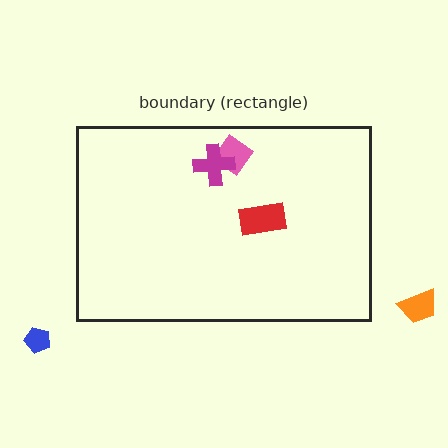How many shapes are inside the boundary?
3 inside, 2 outside.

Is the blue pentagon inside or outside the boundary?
Outside.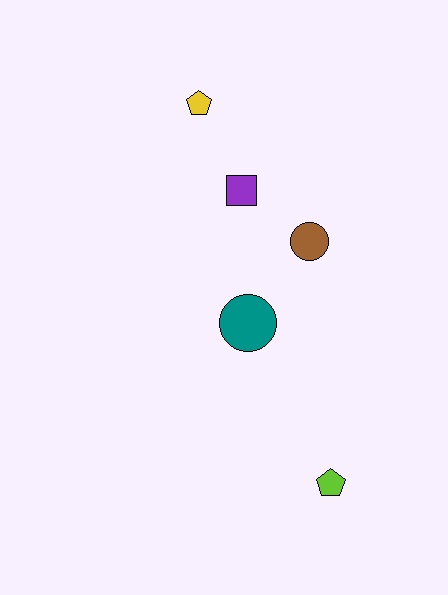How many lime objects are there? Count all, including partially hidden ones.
There is 1 lime object.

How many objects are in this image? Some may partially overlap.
There are 5 objects.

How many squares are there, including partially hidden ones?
There is 1 square.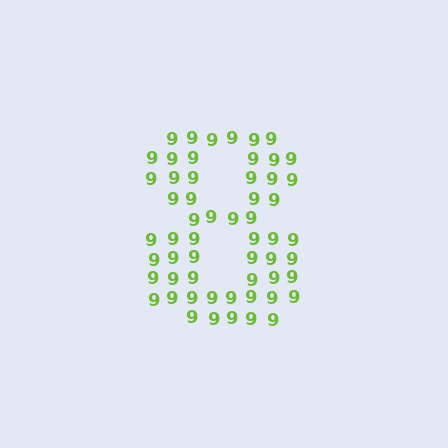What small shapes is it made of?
It is made of small digit 9's.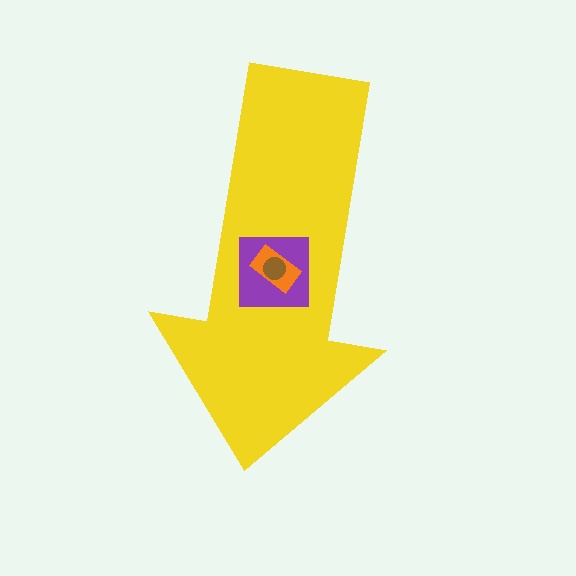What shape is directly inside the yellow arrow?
The purple square.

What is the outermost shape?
The yellow arrow.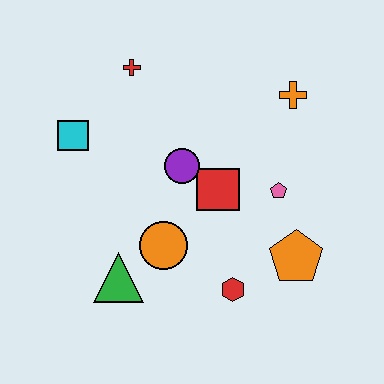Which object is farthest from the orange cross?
The green triangle is farthest from the orange cross.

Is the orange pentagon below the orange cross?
Yes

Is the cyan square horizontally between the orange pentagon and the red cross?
No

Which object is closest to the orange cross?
The pink pentagon is closest to the orange cross.